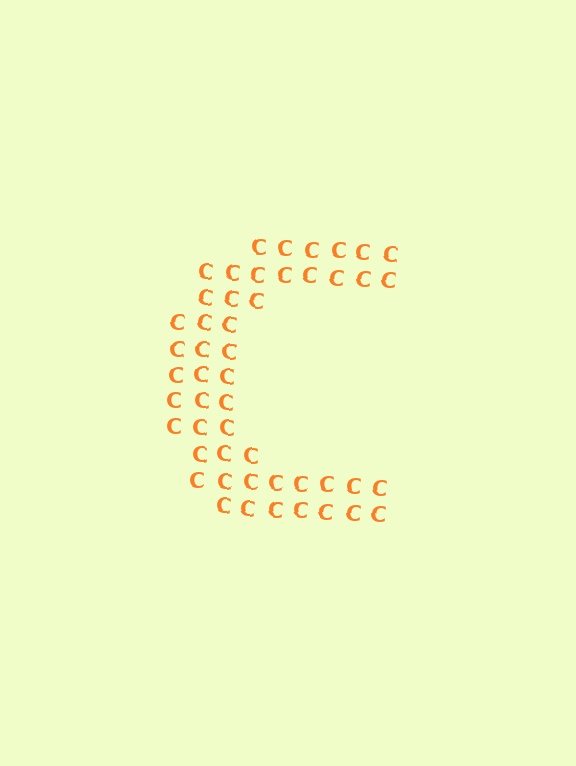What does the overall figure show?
The overall figure shows the letter C.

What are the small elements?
The small elements are letter C's.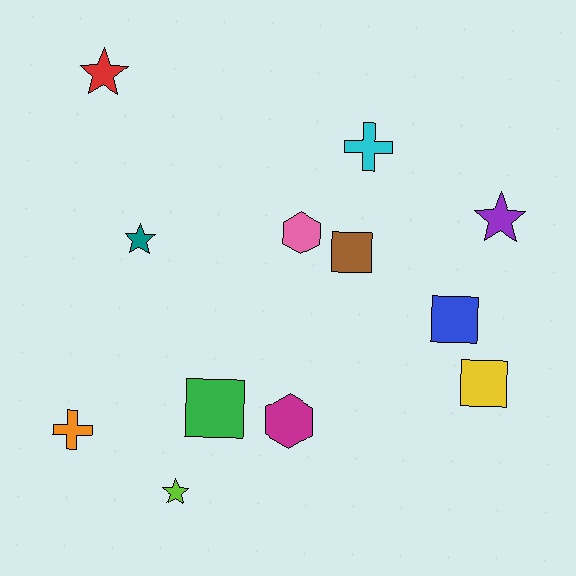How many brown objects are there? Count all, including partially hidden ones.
There is 1 brown object.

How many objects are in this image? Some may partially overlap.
There are 12 objects.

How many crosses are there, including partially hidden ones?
There are 2 crosses.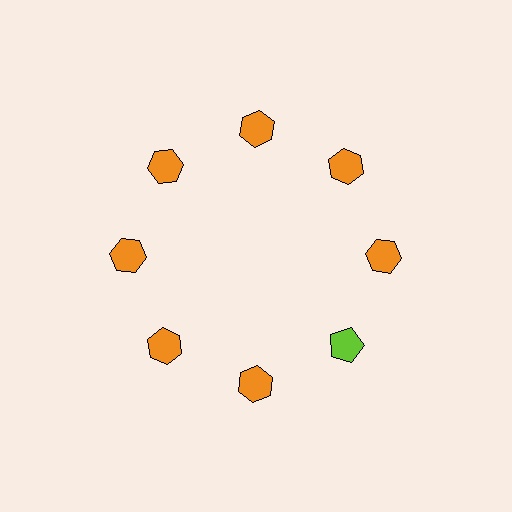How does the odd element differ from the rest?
It differs in both color (lime instead of orange) and shape (pentagon instead of hexagon).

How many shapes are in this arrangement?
There are 8 shapes arranged in a ring pattern.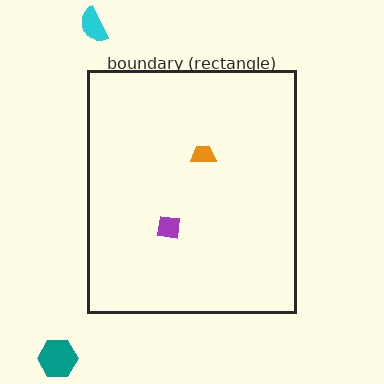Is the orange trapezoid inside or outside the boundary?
Inside.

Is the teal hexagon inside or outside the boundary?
Outside.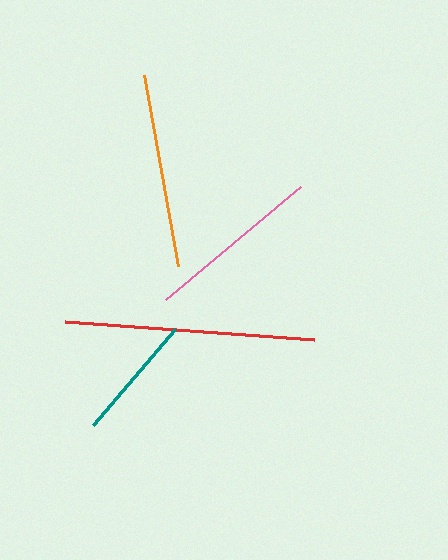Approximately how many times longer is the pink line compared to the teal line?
The pink line is approximately 1.4 times the length of the teal line.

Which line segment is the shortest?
The teal line is the shortest at approximately 126 pixels.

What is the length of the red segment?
The red segment is approximately 250 pixels long.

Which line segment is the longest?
The red line is the longest at approximately 250 pixels.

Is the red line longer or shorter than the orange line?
The red line is longer than the orange line.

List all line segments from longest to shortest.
From longest to shortest: red, orange, pink, teal.